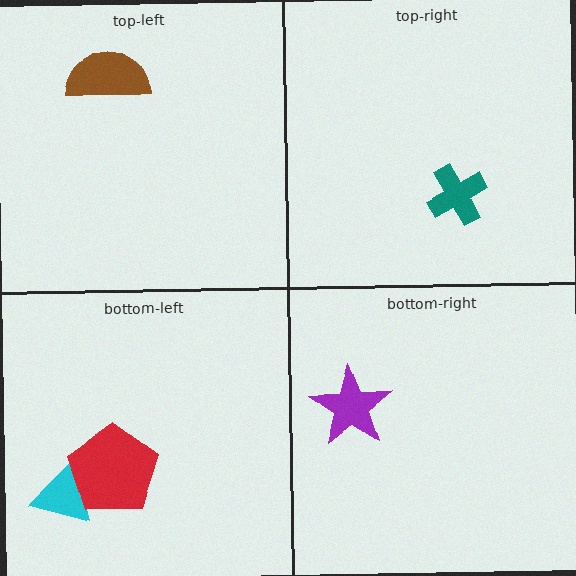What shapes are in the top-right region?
The teal cross.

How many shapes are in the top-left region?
1.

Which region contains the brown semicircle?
The top-left region.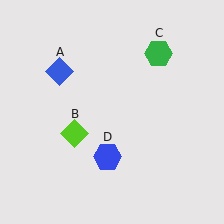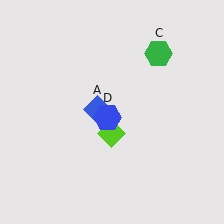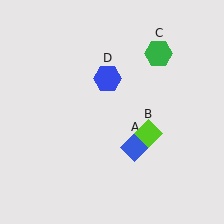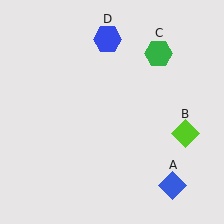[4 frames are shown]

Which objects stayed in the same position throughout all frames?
Green hexagon (object C) remained stationary.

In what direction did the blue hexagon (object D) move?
The blue hexagon (object D) moved up.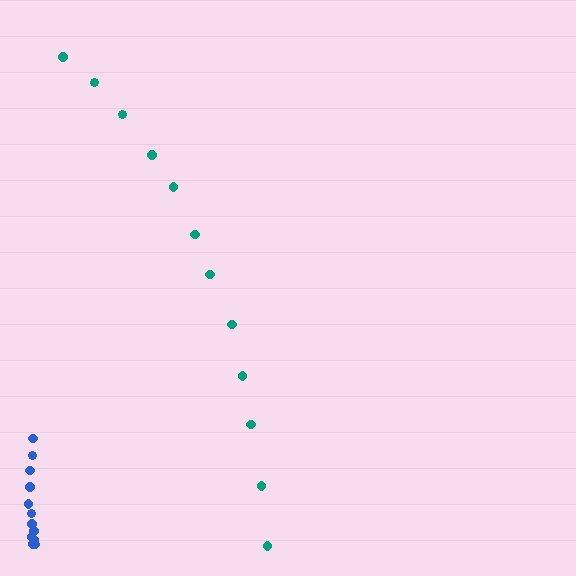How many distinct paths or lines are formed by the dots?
There are 2 distinct paths.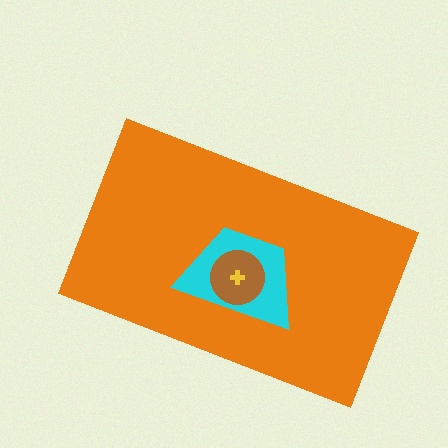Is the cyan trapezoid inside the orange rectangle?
Yes.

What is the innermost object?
The yellow cross.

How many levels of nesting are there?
4.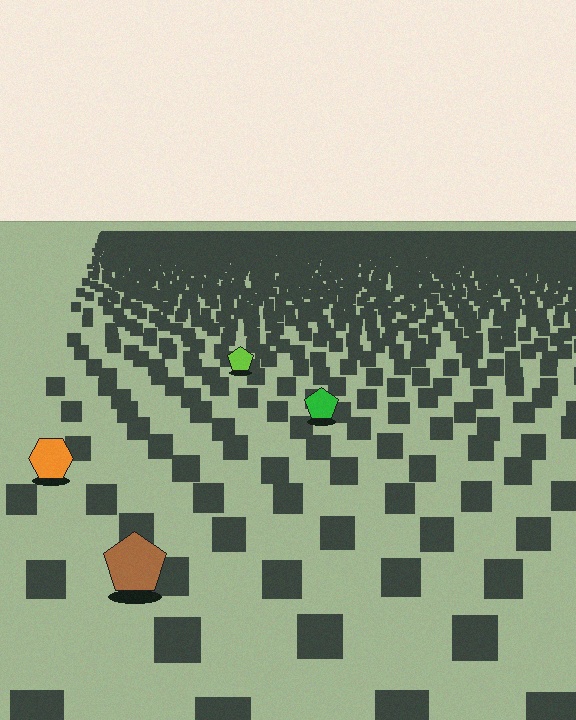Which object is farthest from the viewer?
The lime pentagon is farthest from the viewer. It appears smaller and the ground texture around it is denser.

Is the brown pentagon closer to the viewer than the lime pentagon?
Yes. The brown pentagon is closer — you can tell from the texture gradient: the ground texture is coarser near it.